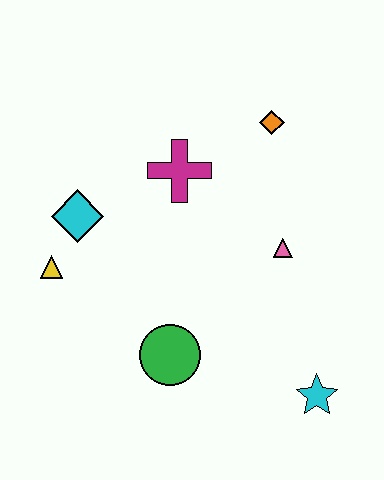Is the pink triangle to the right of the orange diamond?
Yes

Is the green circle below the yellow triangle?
Yes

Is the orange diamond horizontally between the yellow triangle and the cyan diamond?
No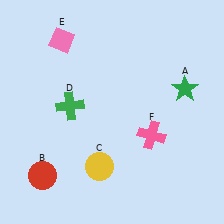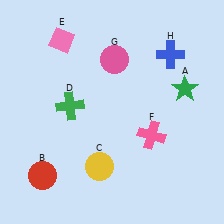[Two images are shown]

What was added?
A pink circle (G), a blue cross (H) were added in Image 2.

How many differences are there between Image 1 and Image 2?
There are 2 differences between the two images.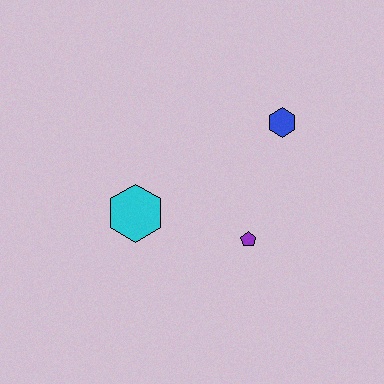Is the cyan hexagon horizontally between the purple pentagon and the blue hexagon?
No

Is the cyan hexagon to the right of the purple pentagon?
No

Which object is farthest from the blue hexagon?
The cyan hexagon is farthest from the blue hexagon.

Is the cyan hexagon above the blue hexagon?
No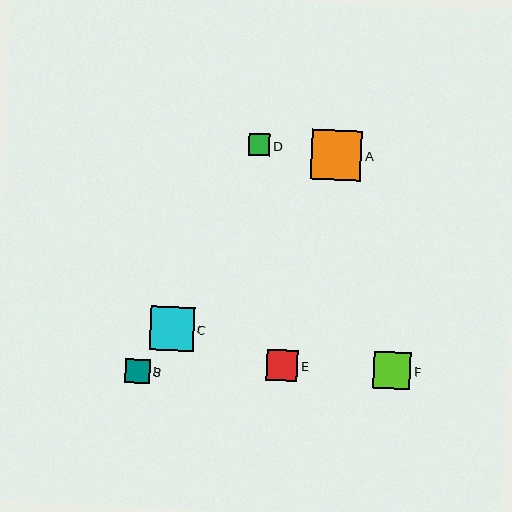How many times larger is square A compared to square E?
Square A is approximately 1.6 times the size of square E.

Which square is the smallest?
Square D is the smallest with a size of approximately 21 pixels.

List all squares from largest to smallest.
From largest to smallest: A, C, F, E, B, D.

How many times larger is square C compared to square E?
Square C is approximately 1.4 times the size of square E.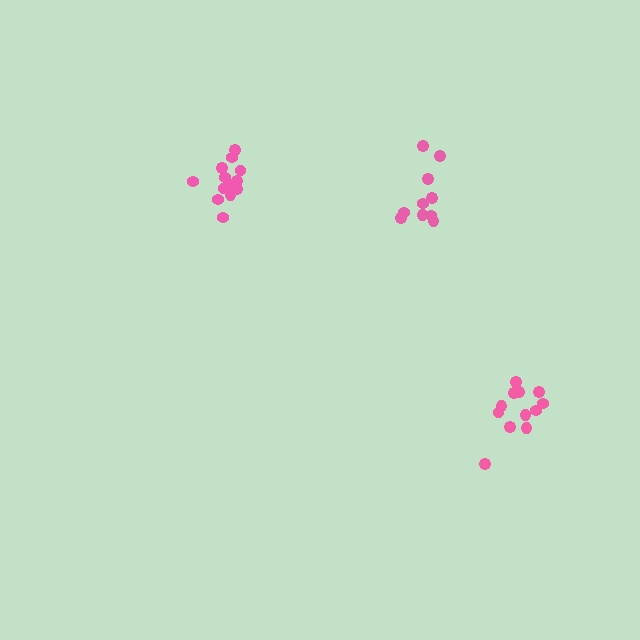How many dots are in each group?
Group 1: 10 dots, Group 2: 14 dots, Group 3: 12 dots (36 total).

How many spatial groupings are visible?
There are 3 spatial groupings.